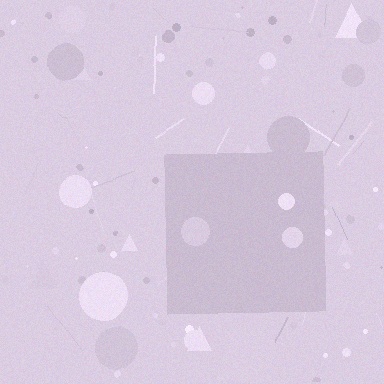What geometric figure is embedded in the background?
A square is embedded in the background.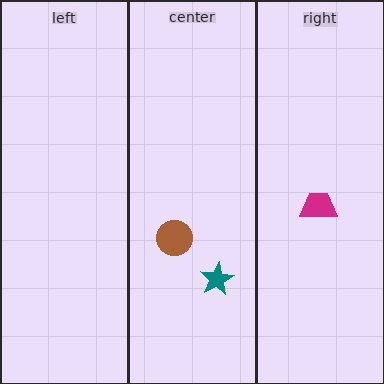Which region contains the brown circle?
The center region.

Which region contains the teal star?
The center region.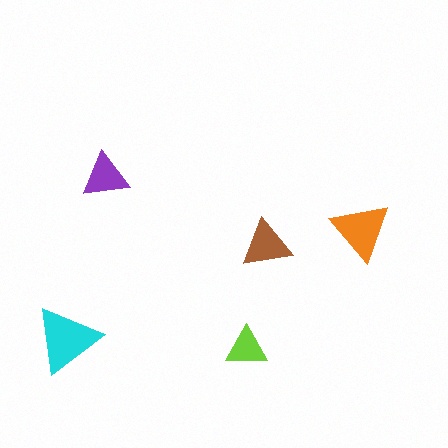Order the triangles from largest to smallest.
the cyan one, the orange one, the brown one, the purple one, the lime one.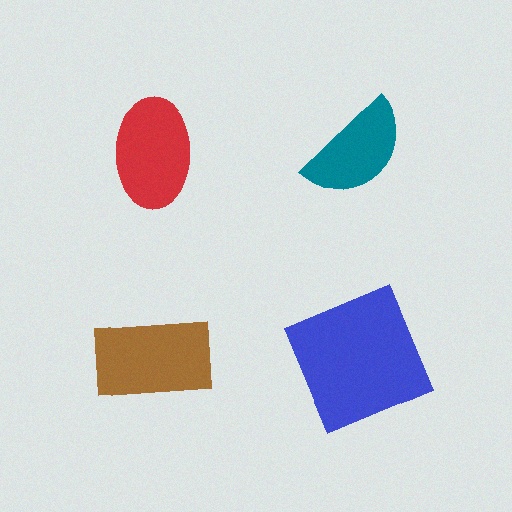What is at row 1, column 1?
A red ellipse.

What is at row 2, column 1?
A brown rectangle.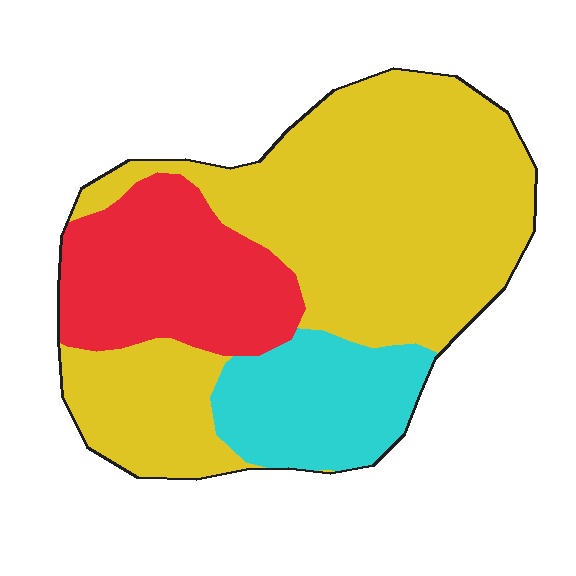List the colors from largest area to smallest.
From largest to smallest: yellow, red, cyan.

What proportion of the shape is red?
Red covers 23% of the shape.